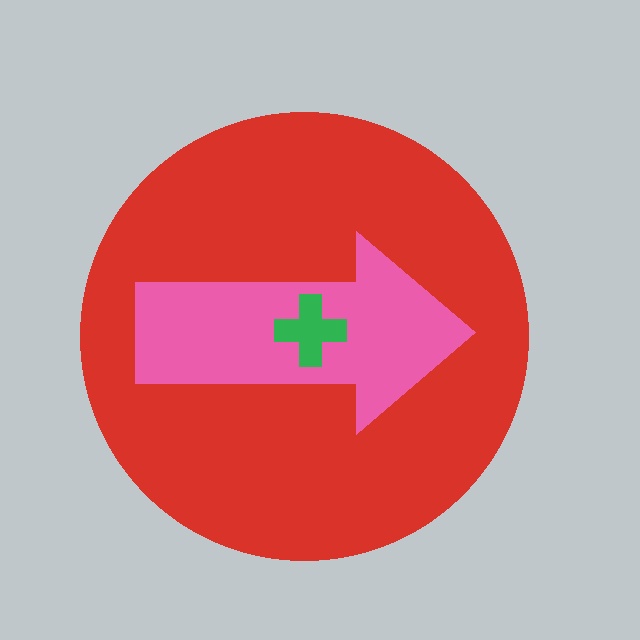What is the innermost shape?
The green cross.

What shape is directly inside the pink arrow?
The green cross.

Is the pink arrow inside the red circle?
Yes.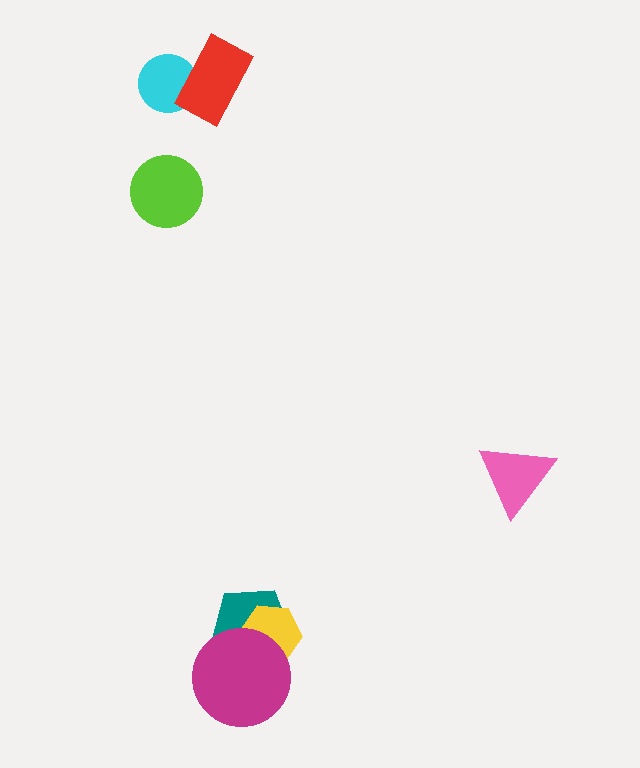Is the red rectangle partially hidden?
No, no other shape covers it.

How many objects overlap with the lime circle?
0 objects overlap with the lime circle.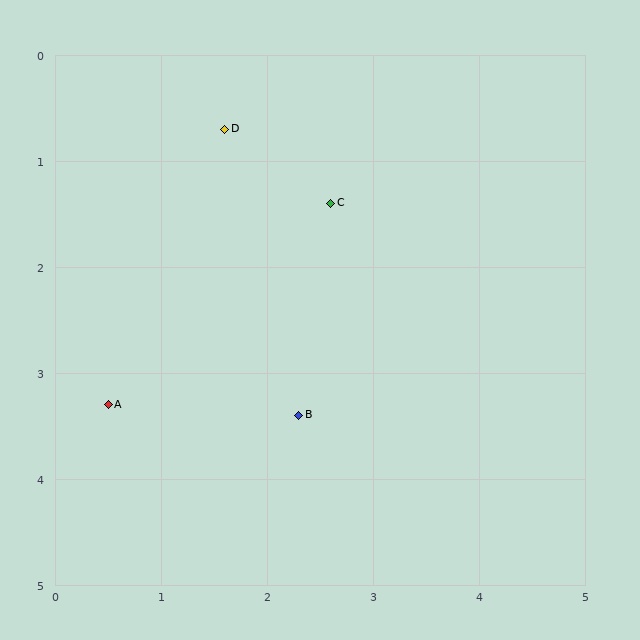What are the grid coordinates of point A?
Point A is at approximately (0.5, 3.3).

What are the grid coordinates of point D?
Point D is at approximately (1.6, 0.7).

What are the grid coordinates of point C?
Point C is at approximately (2.6, 1.4).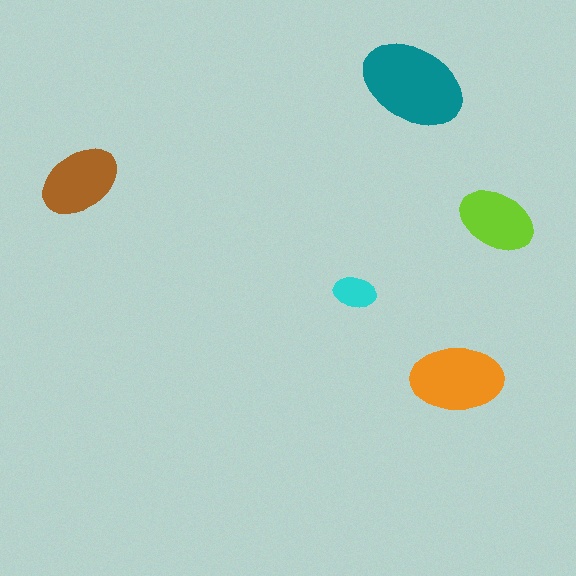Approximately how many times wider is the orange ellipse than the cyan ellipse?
About 2 times wider.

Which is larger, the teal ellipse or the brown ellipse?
The teal one.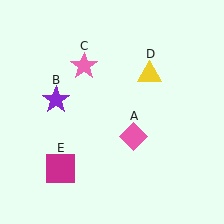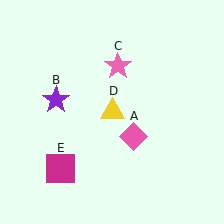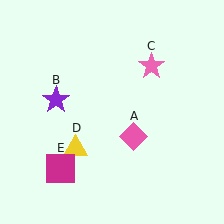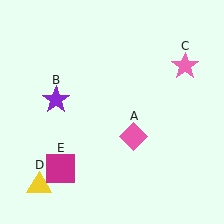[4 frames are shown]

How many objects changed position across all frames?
2 objects changed position: pink star (object C), yellow triangle (object D).